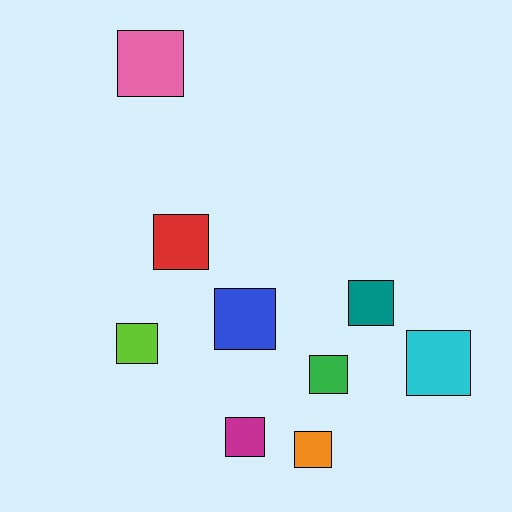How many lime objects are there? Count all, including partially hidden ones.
There is 1 lime object.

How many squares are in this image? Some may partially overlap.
There are 9 squares.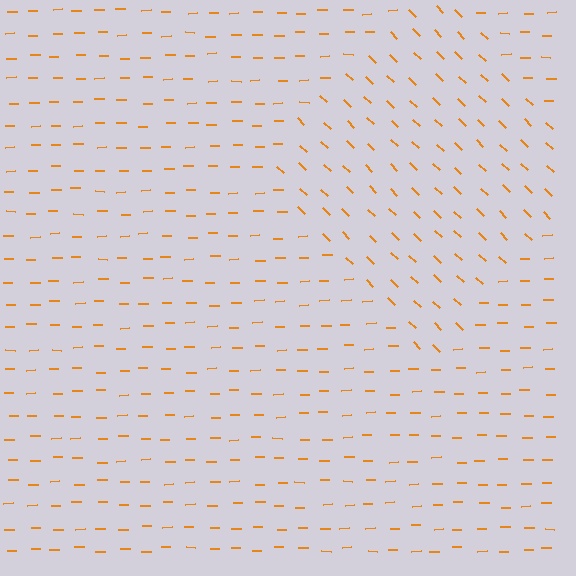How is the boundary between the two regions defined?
The boundary is defined purely by a change in line orientation (approximately 45 degrees difference). All lines are the same color and thickness.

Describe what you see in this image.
The image is filled with small orange line segments. A diamond region in the image has lines oriented differently from the surrounding lines, creating a visible texture boundary.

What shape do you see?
I see a diamond.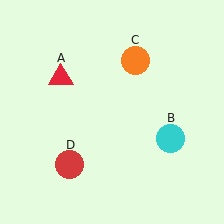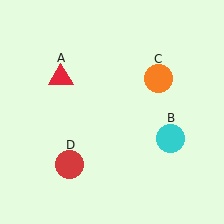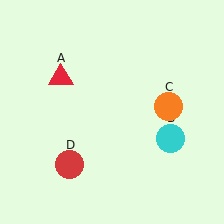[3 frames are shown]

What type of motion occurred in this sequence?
The orange circle (object C) rotated clockwise around the center of the scene.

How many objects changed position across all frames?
1 object changed position: orange circle (object C).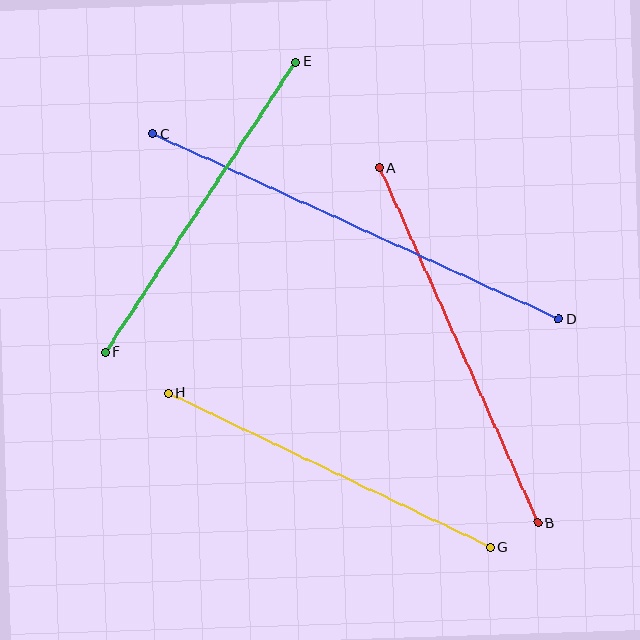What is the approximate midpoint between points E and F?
The midpoint is at approximately (200, 207) pixels.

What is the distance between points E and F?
The distance is approximately 347 pixels.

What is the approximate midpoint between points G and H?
The midpoint is at approximately (330, 470) pixels.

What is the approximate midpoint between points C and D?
The midpoint is at approximately (356, 227) pixels.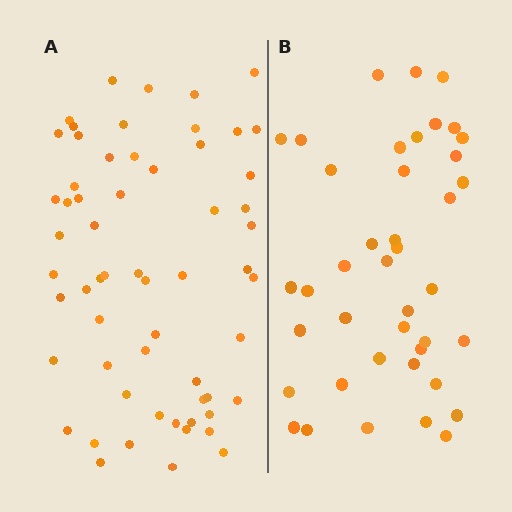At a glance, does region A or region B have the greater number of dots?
Region A (the left region) has more dots.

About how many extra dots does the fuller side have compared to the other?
Region A has approximately 20 more dots than region B.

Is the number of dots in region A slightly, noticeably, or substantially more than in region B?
Region A has substantially more. The ratio is roughly 1.5 to 1.